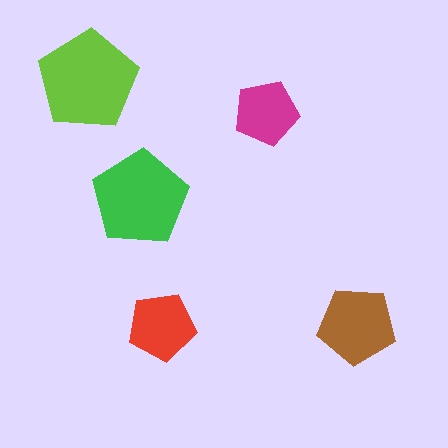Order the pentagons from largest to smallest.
the lime one, the green one, the brown one, the red one, the magenta one.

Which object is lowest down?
The red pentagon is bottommost.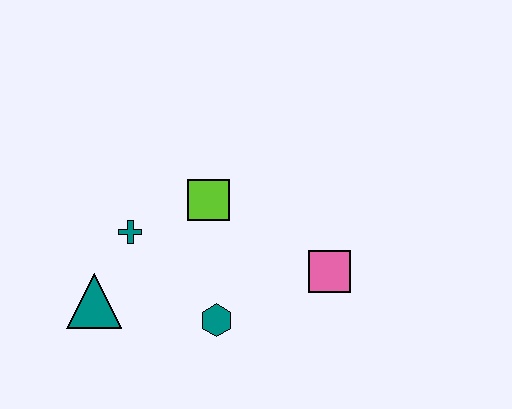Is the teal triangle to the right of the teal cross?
No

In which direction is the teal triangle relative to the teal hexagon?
The teal triangle is to the left of the teal hexagon.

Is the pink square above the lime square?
No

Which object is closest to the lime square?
The teal cross is closest to the lime square.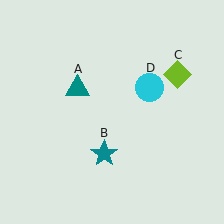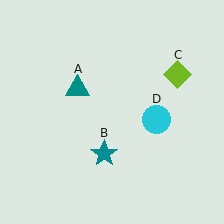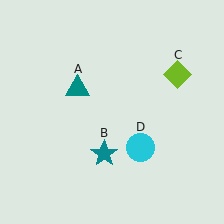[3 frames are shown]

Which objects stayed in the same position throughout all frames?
Teal triangle (object A) and teal star (object B) and lime diamond (object C) remained stationary.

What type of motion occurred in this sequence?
The cyan circle (object D) rotated clockwise around the center of the scene.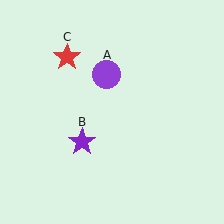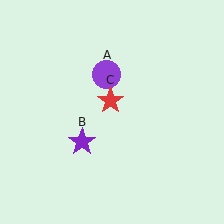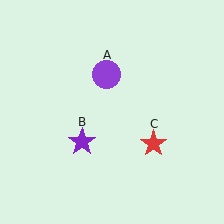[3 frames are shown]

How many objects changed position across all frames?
1 object changed position: red star (object C).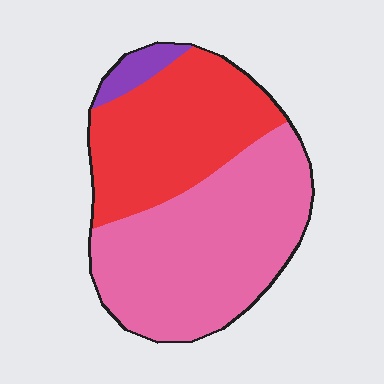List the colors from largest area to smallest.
From largest to smallest: pink, red, purple.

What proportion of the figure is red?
Red covers about 40% of the figure.